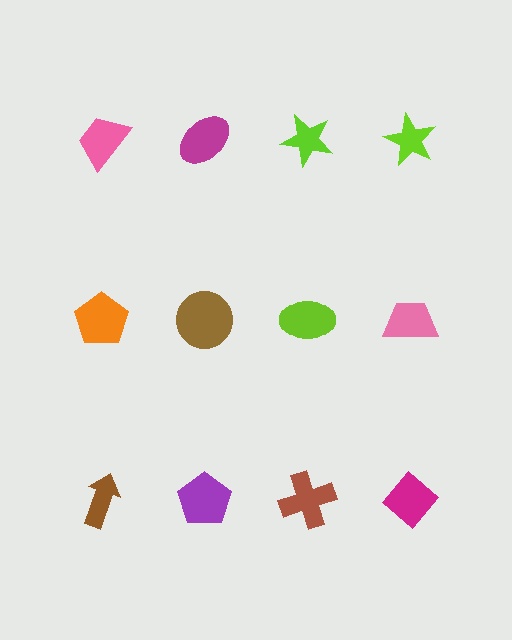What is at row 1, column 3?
A lime star.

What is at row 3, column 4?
A magenta diamond.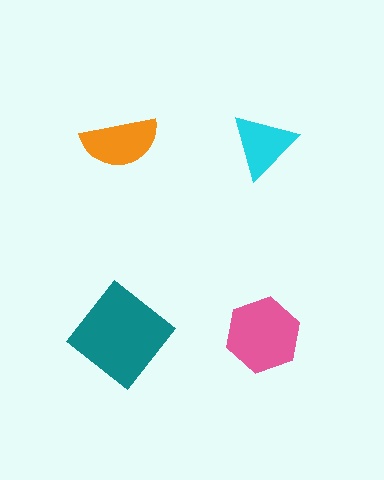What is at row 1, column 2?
A cyan triangle.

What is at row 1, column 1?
An orange semicircle.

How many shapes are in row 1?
2 shapes.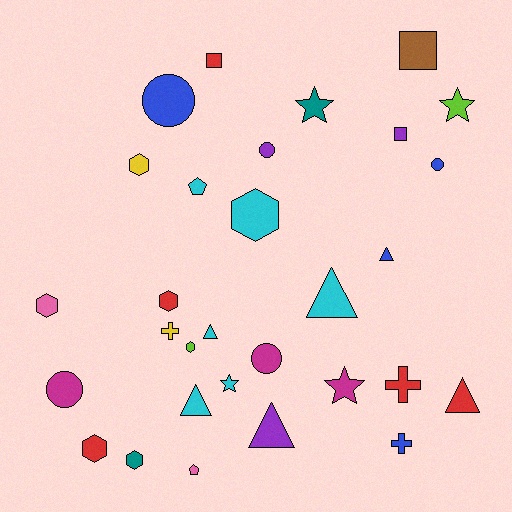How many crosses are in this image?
There are 3 crosses.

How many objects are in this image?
There are 30 objects.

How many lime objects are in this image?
There are 2 lime objects.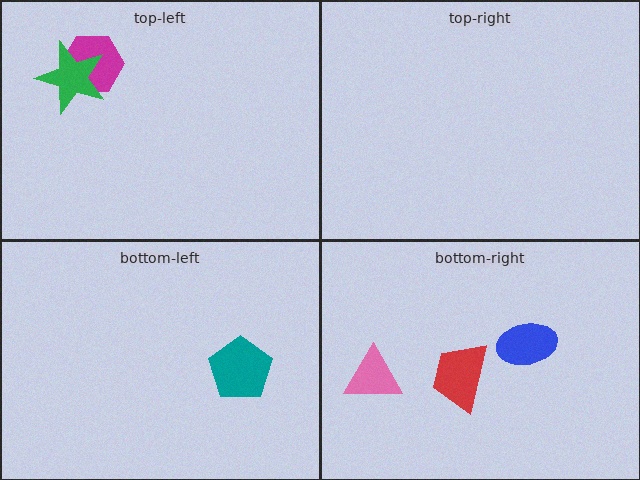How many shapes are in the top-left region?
2.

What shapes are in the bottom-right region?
The red trapezoid, the pink triangle, the blue ellipse.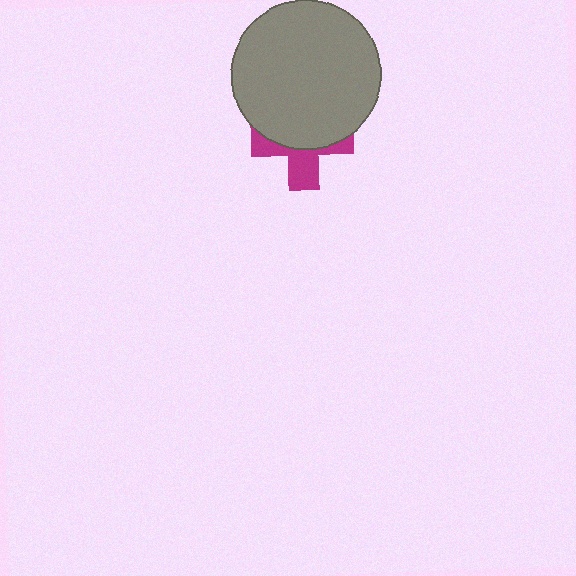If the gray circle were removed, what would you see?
You would see the complete magenta cross.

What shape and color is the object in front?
The object in front is a gray circle.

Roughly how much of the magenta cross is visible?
A small part of it is visible (roughly 42%).